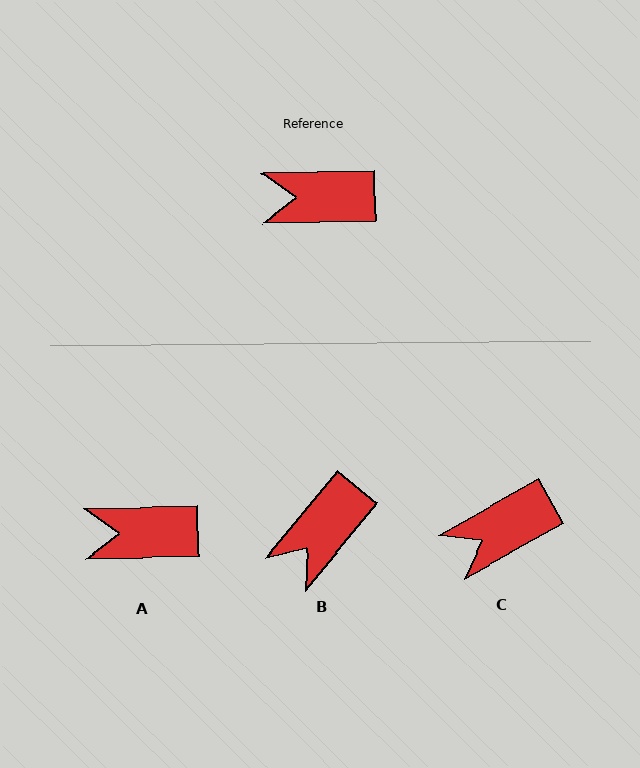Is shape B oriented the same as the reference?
No, it is off by about 50 degrees.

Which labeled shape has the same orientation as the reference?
A.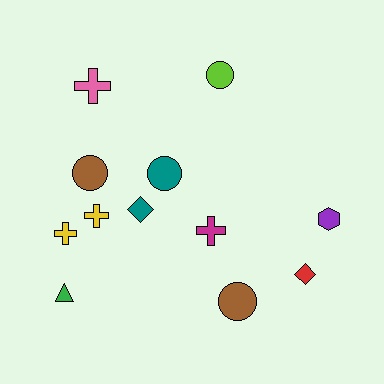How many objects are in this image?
There are 12 objects.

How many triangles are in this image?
There is 1 triangle.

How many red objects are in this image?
There is 1 red object.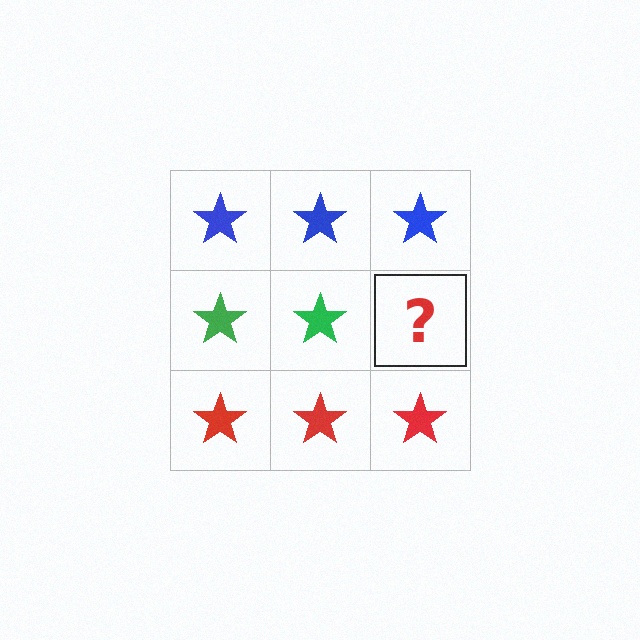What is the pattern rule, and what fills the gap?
The rule is that each row has a consistent color. The gap should be filled with a green star.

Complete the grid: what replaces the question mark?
The question mark should be replaced with a green star.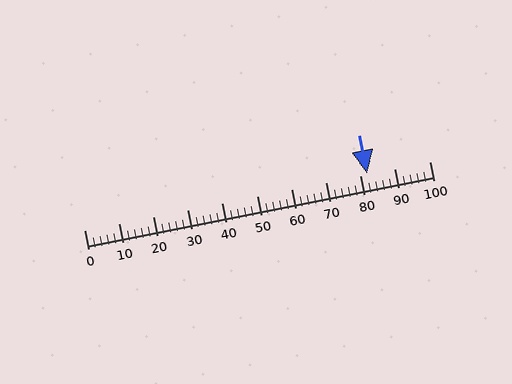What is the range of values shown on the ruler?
The ruler shows values from 0 to 100.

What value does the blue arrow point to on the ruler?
The blue arrow points to approximately 82.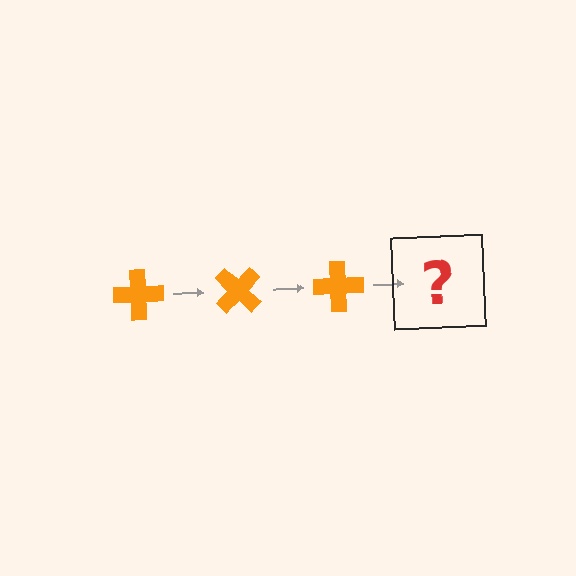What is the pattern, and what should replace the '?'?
The pattern is that the cross rotates 45 degrees each step. The '?' should be an orange cross rotated 135 degrees.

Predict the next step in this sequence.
The next step is an orange cross rotated 135 degrees.